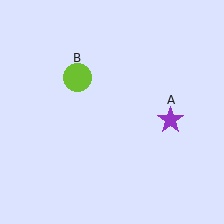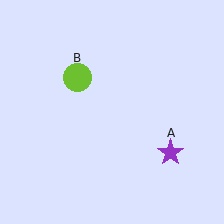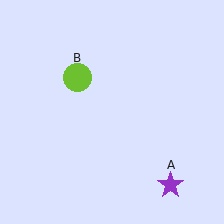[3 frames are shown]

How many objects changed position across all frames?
1 object changed position: purple star (object A).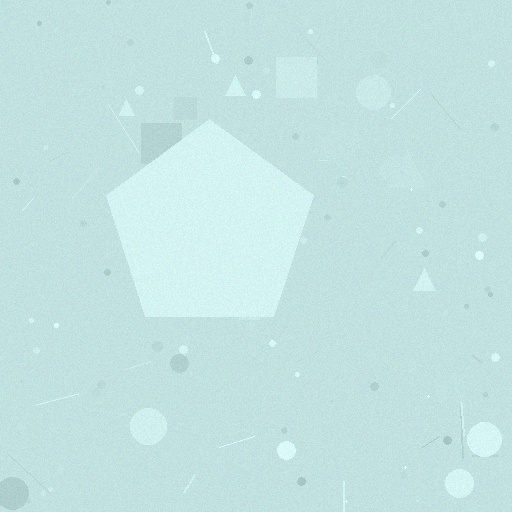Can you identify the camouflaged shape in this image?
The camouflaged shape is a pentagon.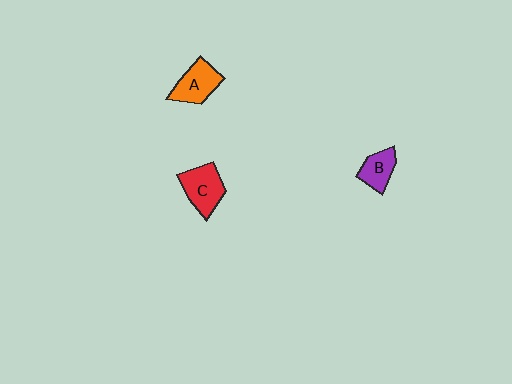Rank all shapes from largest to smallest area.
From largest to smallest: C (red), A (orange), B (purple).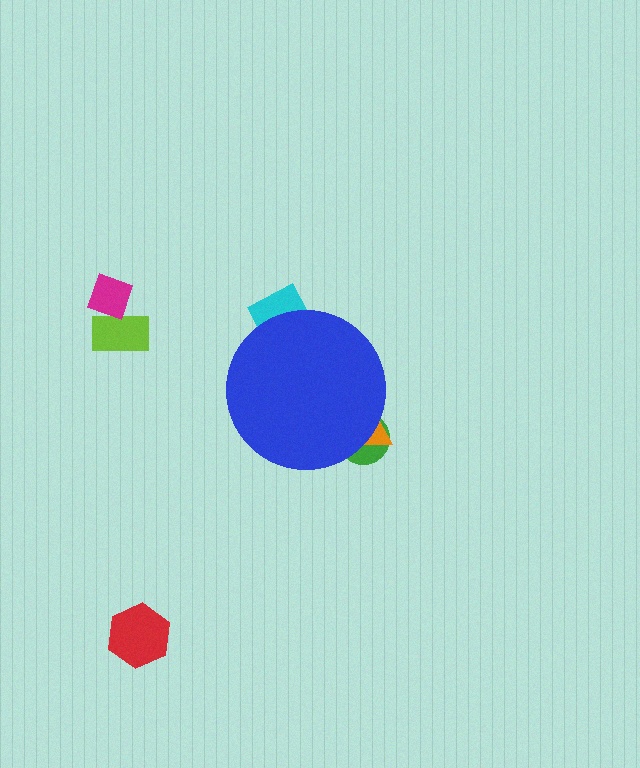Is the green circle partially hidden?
Yes, the green circle is partially hidden behind the blue circle.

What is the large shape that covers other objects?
A blue circle.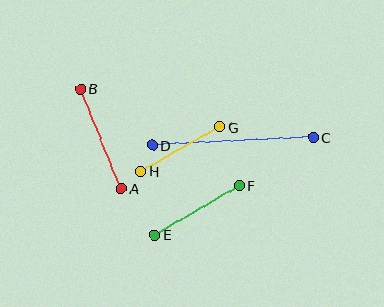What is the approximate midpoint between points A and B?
The midpoint is at approximately (101, 139) pixels.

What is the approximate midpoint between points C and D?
The midpoint is at approximately (233, 141) pixels.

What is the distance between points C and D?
The distance is approximately 161 pixels.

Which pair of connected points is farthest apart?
Points C and D are farthest apart.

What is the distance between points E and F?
The distance is approximately 98 pixels.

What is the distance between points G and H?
The distance is approximately 90 pixels.